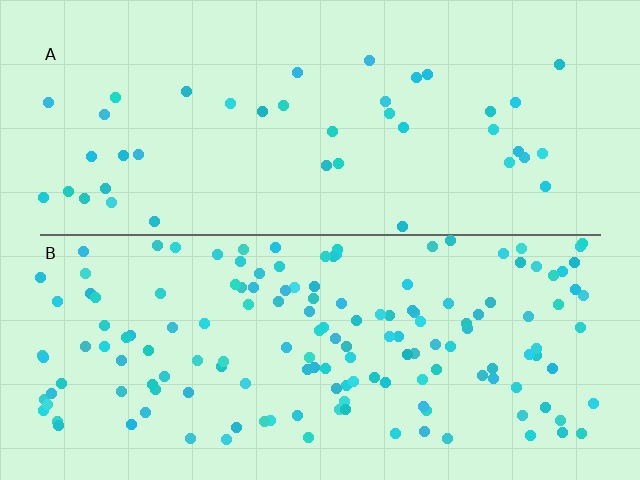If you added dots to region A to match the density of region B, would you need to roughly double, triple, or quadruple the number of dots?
Approximately quadruple.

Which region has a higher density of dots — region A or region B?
B (the bottom).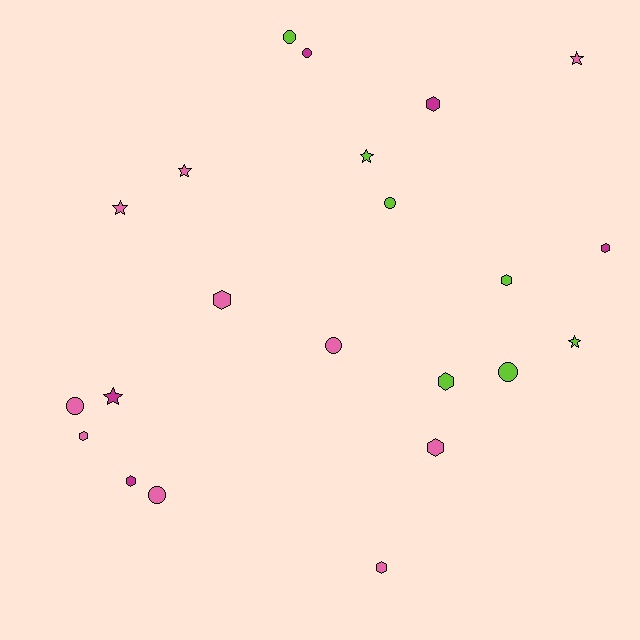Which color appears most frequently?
Pink, with 10 objects.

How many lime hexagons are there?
There are 2 lime hexagons.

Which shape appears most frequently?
Hexagon, with 9 objects.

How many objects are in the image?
There are 22 objects.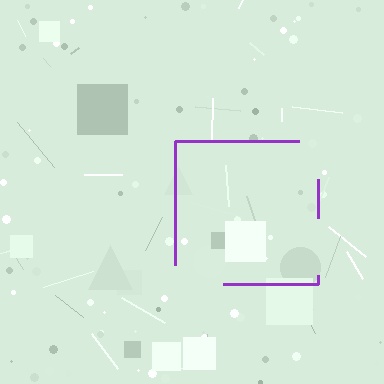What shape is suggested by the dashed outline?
The dashed outline suggests a square.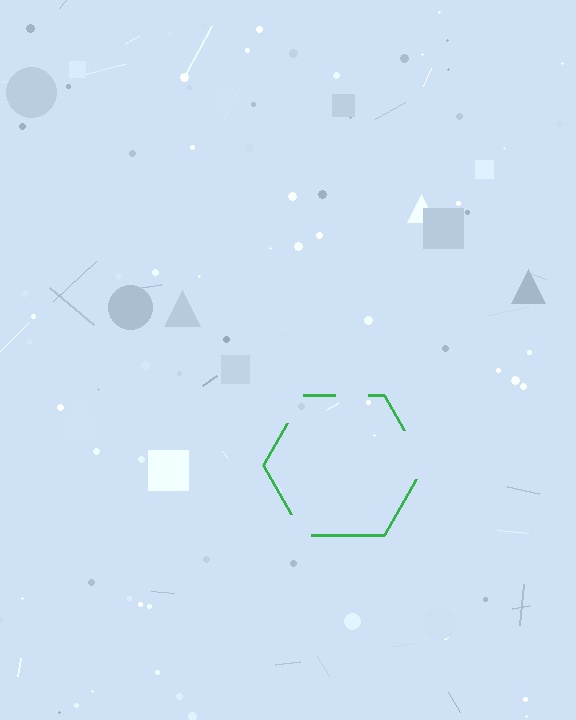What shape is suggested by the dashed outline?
The dashed outline suggests a hexagon.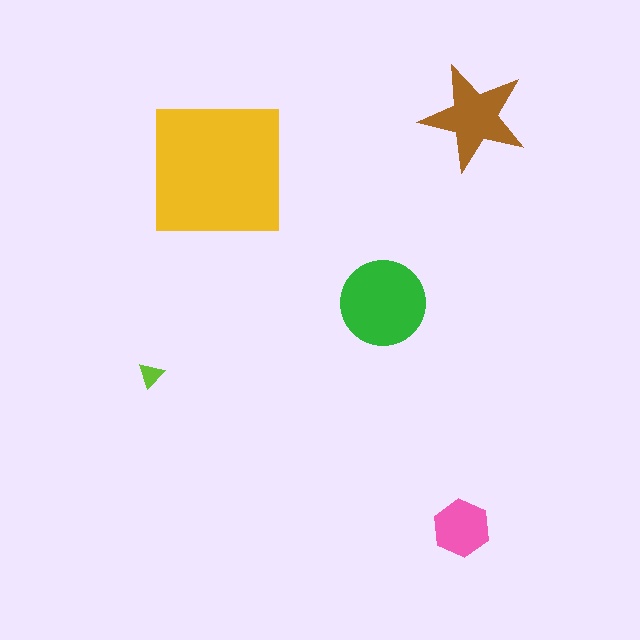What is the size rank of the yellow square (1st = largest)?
1st.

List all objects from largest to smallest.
The yellow square, the green circle, the brown star, the pink hexagon, the lime triangle.